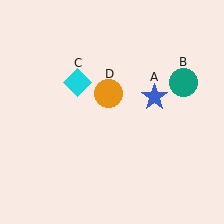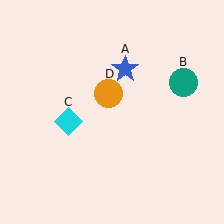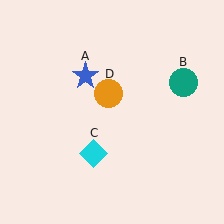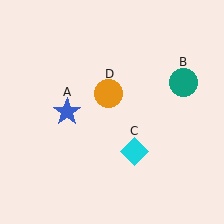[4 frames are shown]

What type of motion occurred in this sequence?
The blue star (object A), cyan diamond (object C) rotated counterclockwise around the center of the scene.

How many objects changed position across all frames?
2 objects changed position: blue star (object A), cyan diamond (object C).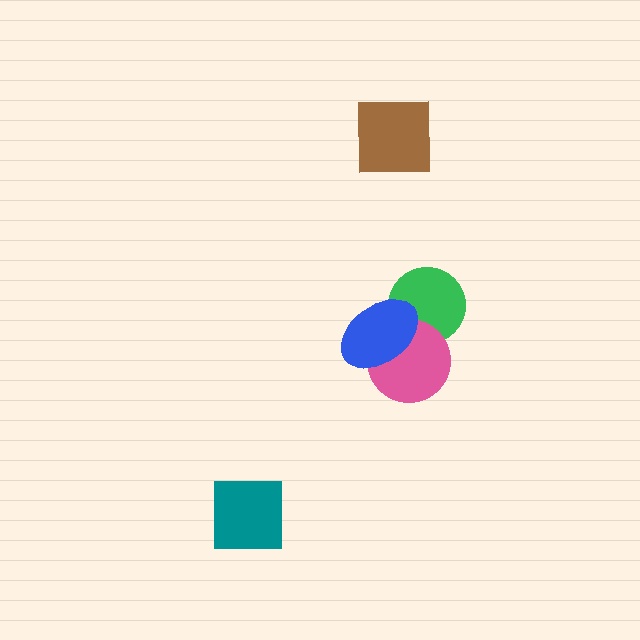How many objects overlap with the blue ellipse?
2 objects overlap with the blue ellipse.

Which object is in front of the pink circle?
The blue ellipse is in front of the pink circle.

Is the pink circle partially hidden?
Yes, it is partially covered by another shape.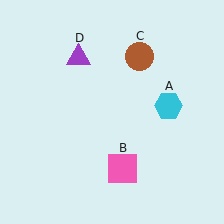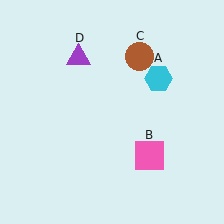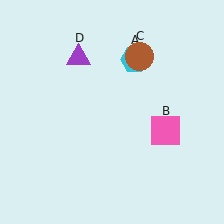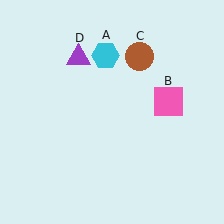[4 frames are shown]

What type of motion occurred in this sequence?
The cyan hexagon (object A), pink square (object B) rotated counterclockwise around the center of the scene.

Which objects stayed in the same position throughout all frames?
Brown circle (object C) and purple triangle (object D) remained stationary.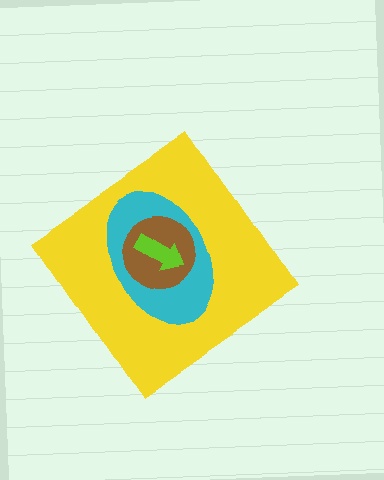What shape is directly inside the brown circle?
The lime arrow.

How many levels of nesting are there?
4.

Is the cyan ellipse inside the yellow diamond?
Yes.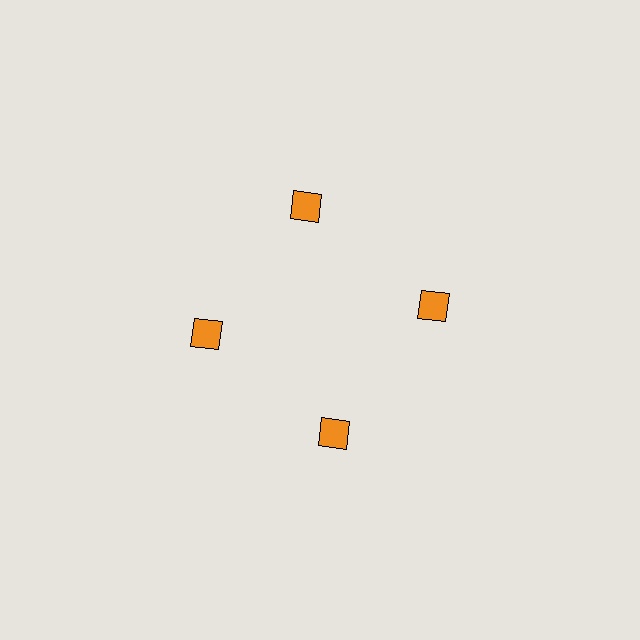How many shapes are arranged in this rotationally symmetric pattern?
There are 4 shapes, arranged in 4 groups of 1.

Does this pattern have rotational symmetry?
Yes, this pattern has 4-fold rotational symmetry. It looks the same after rotating 90 degrees around the center.